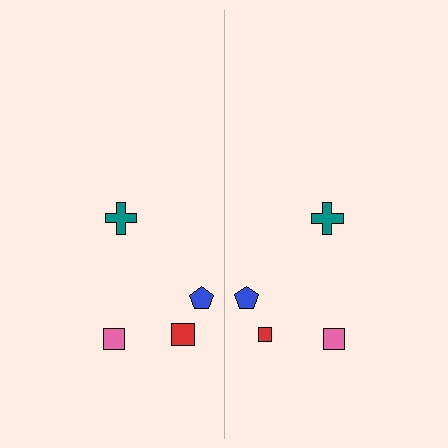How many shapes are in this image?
There are 8 shapes in this image.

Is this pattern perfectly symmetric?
No, the pattern is not perfectly symmetric. The red square on the right side has a different size than its mirror counterpart.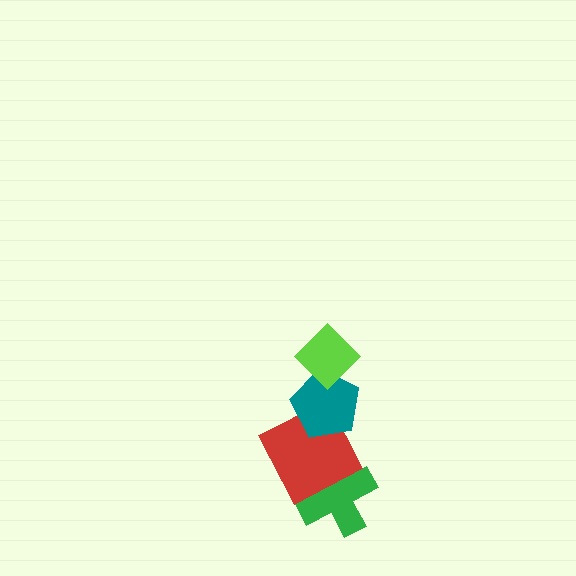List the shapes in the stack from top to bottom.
From top to bottom: the lime diamond, the teal pentagon, the red square, the green cross.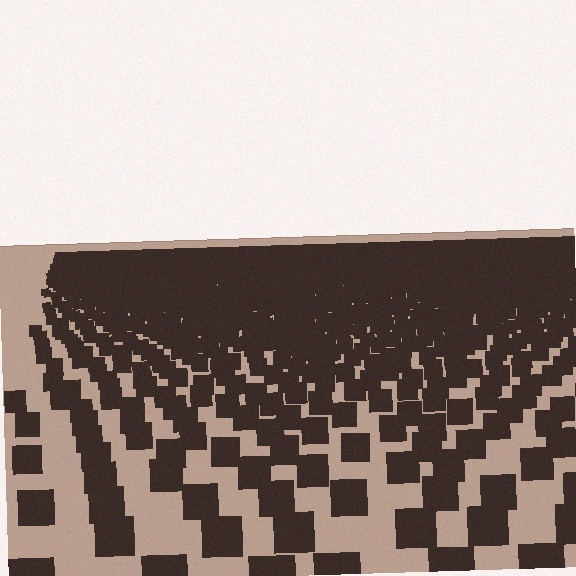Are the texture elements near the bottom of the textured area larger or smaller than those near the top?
Larger. Near the bottom, elements are closer to the viewer and appear at a bigger on-screen size.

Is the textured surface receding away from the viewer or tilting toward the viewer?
The surface is receding away from the viewer. Texture elements get smaller and denser toward the top.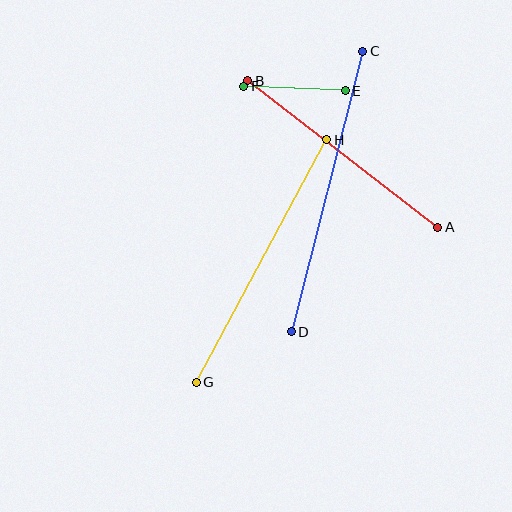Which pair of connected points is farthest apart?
Points C and D are farthest apart.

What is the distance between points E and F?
The distance is approximately 102 pixels.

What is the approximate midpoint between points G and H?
The midpoint is at approximately (261, 261) pixels.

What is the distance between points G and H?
The distance is approximately 275 pixels.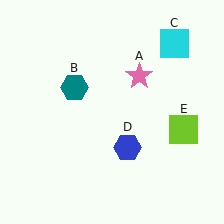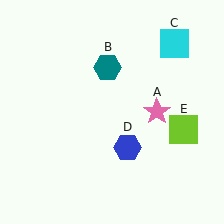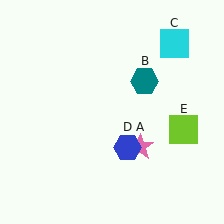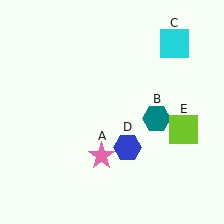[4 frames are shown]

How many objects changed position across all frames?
2 objects changed position: pink star (object A), teal hexagon (object B).